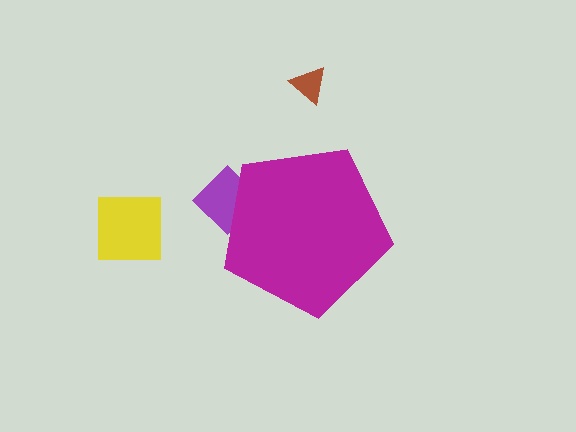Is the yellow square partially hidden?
No, the yellow square is fully visible.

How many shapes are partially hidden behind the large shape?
1 shape is partially hidden.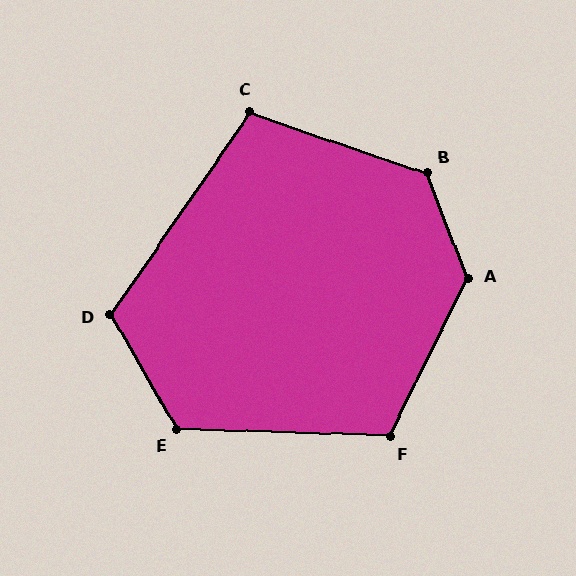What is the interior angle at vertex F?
Approximately 114 degrees (obtuse).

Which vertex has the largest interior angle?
A, at approximately 132 degrees.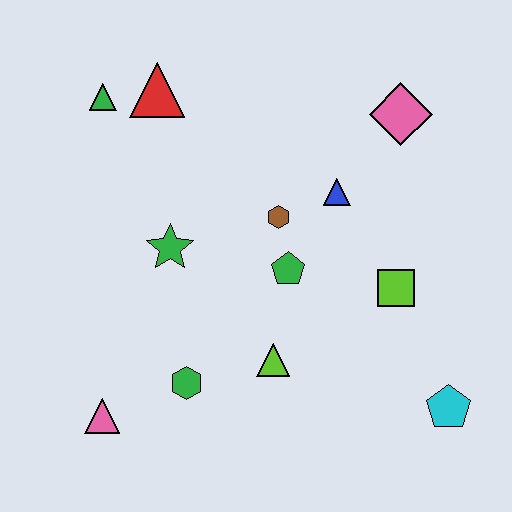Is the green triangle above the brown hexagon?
Yes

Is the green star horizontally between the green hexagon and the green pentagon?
No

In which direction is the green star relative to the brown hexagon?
The green star is to the left of the brown hexagon.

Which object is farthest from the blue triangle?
The pink triangle is farthest from the blue triangle.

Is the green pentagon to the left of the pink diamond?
Yes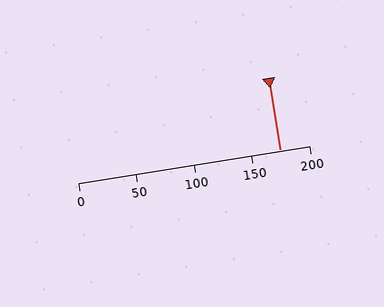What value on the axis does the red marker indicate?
The marker indicates approximately 175.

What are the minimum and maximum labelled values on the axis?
The axis runs from 0 to 200.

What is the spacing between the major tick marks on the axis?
The major ticks are spaced 50 apart.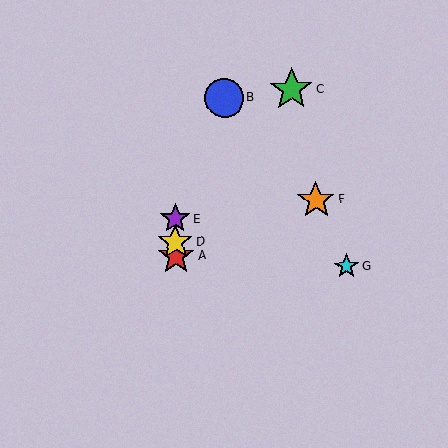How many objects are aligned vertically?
3 objects (A, D, E) are aligned vertically.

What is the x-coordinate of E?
Object E is at x≈175.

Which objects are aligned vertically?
Objects A, D, E are aligned vertically.